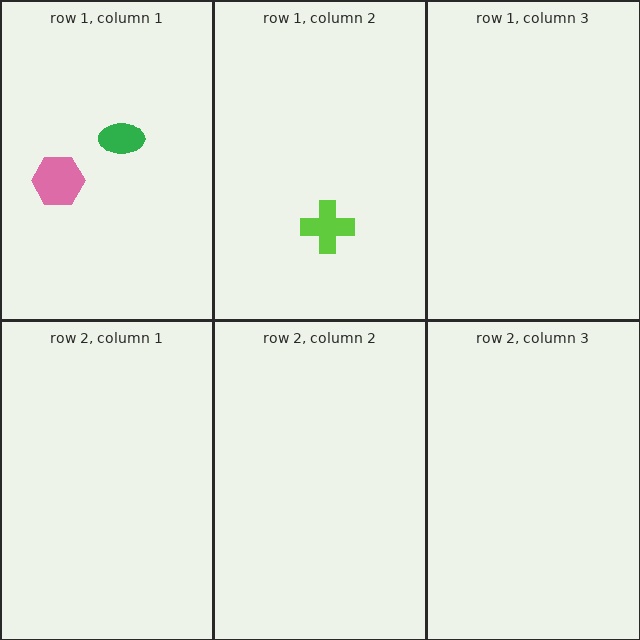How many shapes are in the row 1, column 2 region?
1.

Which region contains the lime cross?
The row 1, column 2 region.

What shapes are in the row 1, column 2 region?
The lime cross.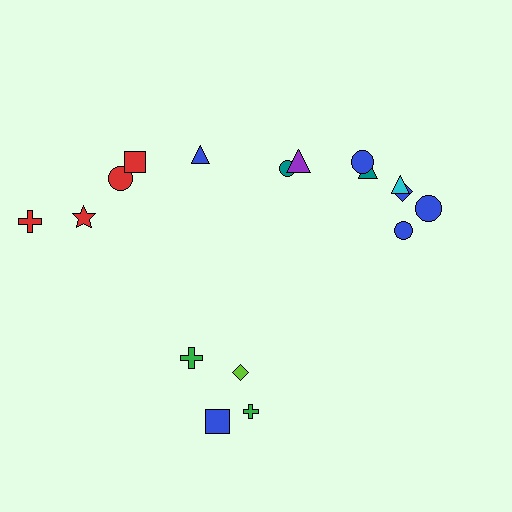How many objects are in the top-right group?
There are 8 objects.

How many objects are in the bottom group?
There are 4 objects.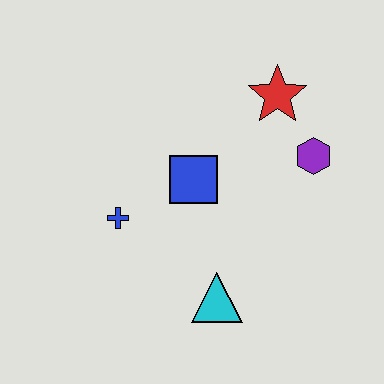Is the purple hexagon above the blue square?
Yes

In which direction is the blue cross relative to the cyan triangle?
The blue cross is to the left of the cyan triangle.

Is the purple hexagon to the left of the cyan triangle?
No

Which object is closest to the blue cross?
The blue square is closest to the blue cross.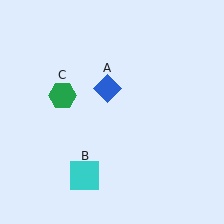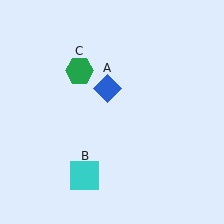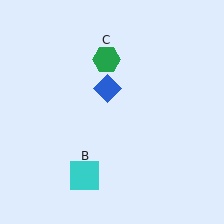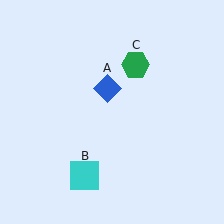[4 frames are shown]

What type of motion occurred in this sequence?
The green hexagon (object C) rotated clockwise around the center of the scene.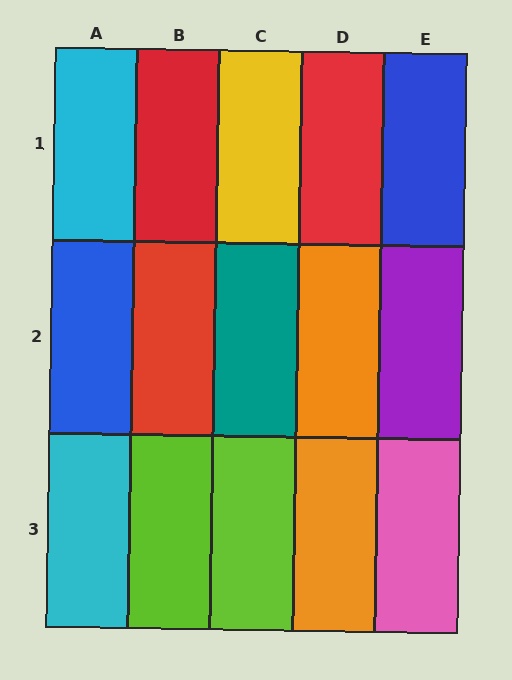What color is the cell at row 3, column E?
Pink.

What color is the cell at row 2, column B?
Red.